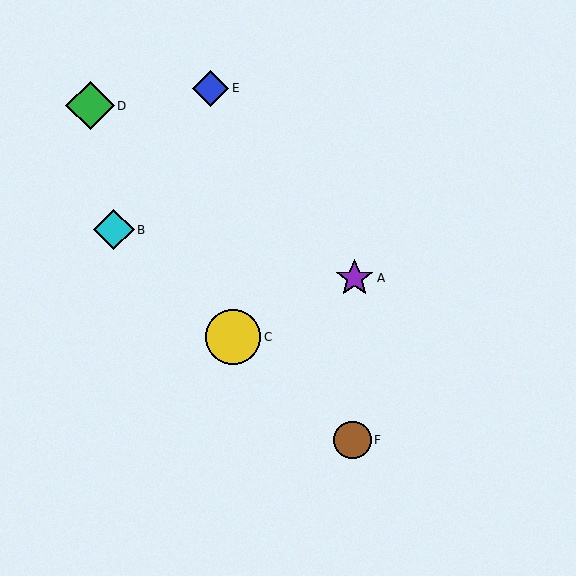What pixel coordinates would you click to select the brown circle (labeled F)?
Click at (353, 440) to select the brown circle F.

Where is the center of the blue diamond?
The center of the blue diamond is at (211, 88).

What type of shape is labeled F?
Shape F is a brown circle.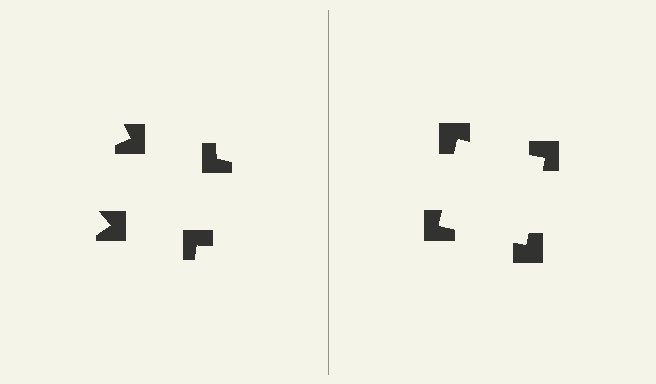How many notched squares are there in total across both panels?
8 — 4 on each side.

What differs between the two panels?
The notched squares are positioned identically on both sides; only the wedge orientations differ. On the right they align to a square; on the left they are misaligned.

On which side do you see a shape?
An illusory square appears on the right side. On the left side the wedge cuts are rotated, so no coherent shape forms.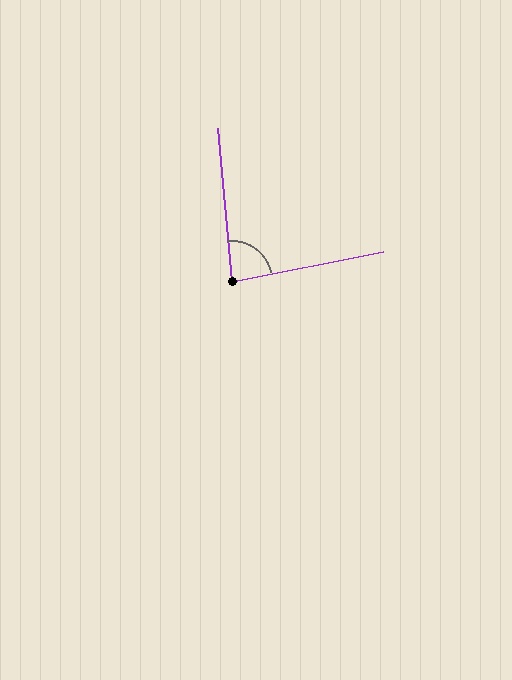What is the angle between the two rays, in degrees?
Approximately 84 degrees.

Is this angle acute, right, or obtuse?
It is acute.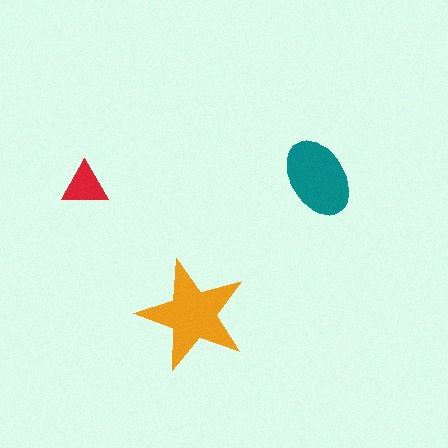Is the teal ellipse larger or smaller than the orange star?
Smaller.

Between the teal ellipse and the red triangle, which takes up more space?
The teal ellipse.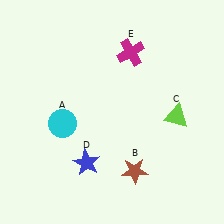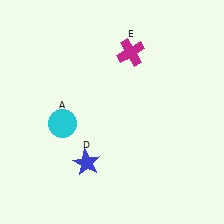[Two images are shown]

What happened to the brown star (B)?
The brown star (B) was removed in Image 2. It was in the bottom-right area of Image 1.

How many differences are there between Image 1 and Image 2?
There are 2 differences between the two images.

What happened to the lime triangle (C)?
The lime triangle (C) was removed in Image 2. It was in the bottom-right area of Image 1.